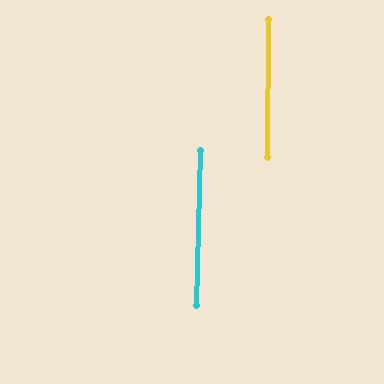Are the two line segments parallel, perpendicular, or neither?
Parallel — their directions differ by only 0.5°.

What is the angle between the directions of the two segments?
Approximately 1 degree.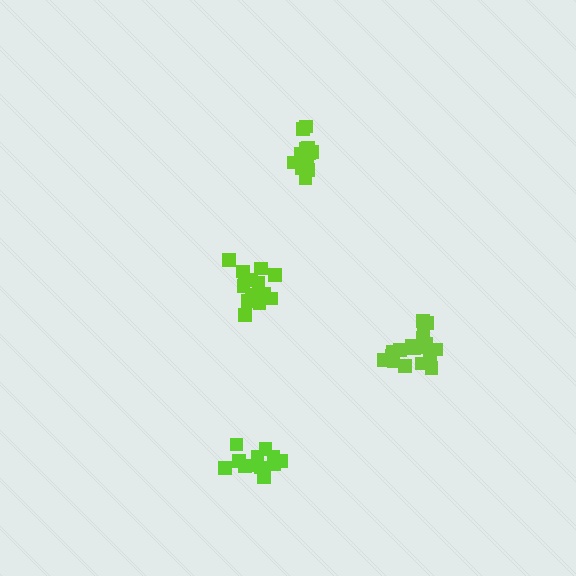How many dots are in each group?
Group 1: 17 dots, Group 2: 18 dots, Group 3: 12 dots, Group 4: 12 dots (59 total).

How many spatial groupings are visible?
There are 4 spatial groupings.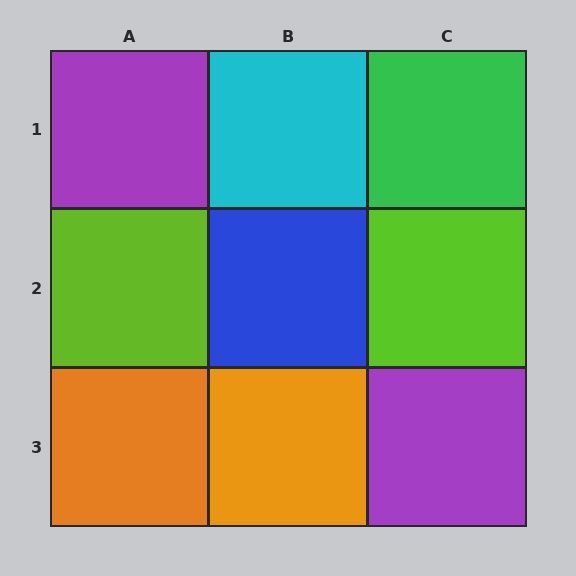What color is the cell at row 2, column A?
Lime.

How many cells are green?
1 cell is green.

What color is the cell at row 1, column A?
Purple.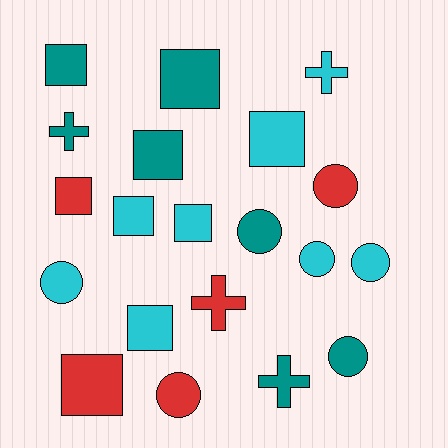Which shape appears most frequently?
Square, with 9 objects.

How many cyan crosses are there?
There is 1 cyan cross.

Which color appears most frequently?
Cyan, with 8 objects.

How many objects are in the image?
There are 20 objects.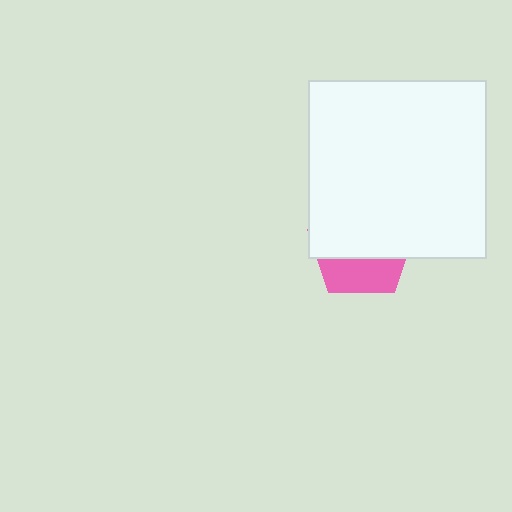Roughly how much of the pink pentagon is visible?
A small part of it is visible (roughly 34%).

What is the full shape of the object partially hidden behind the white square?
The partially hidden object is a pink pentagon.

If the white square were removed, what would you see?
You would see the complete pink pentagon.